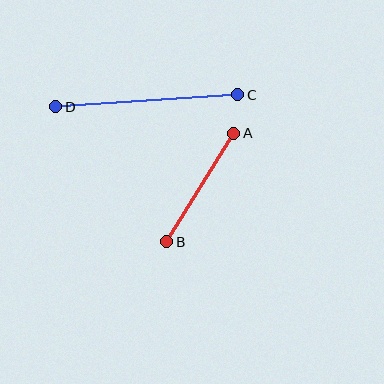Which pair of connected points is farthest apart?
Points C and D are farthest apart.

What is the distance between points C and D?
The distance is approximately 182 pixels.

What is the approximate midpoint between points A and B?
The midpoint is at approximately (200, 187) pixels.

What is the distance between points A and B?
The distance is approximately 128 pixels.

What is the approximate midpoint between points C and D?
The midpoint is at approximately (147, 101) pixels.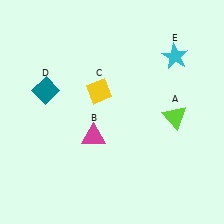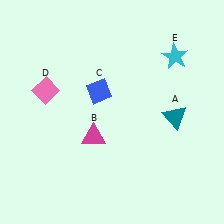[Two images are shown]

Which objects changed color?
A changed from lime to teal. C changed from yellow to blue. D changed from teal to pink.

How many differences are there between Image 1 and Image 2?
There are 3 differences between the two images.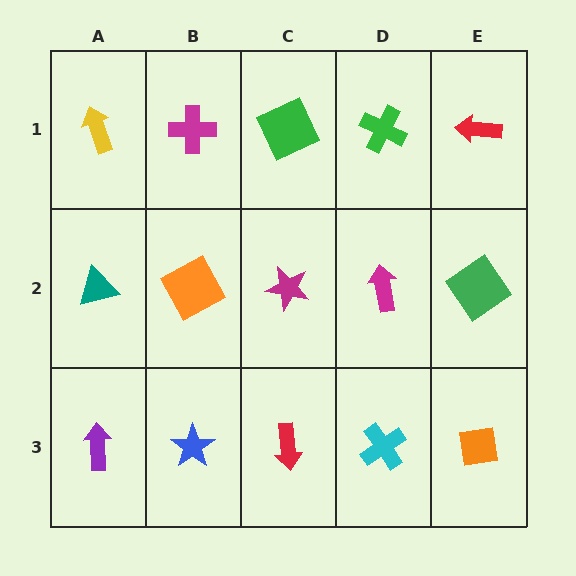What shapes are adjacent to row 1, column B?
An orange square (row 2, column B), a yellow arrow (row 1, column A), a green square (row 1, column C).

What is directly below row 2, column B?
A blue star.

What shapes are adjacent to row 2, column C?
A green square (row 1, column C), a red arrow (row 3, column C), an orange square (row 2, column B), a magenta arrow (row 2, column D).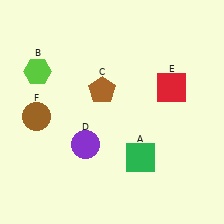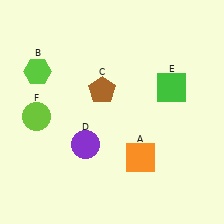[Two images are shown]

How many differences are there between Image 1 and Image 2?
There are 3 differences between the two images.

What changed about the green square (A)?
In Image 1, A is green. In Image 2, it changed to orange.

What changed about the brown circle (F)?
In Image 1, F is brown. In Image 2, it changed to lime.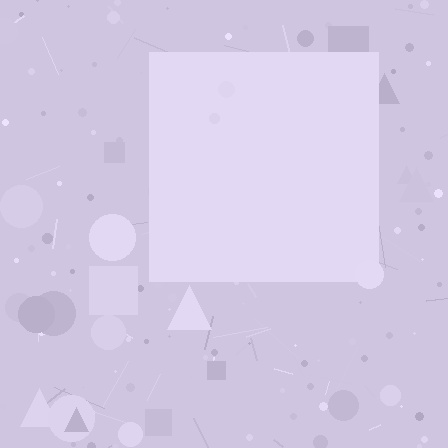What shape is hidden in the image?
A square is hidden in the image.